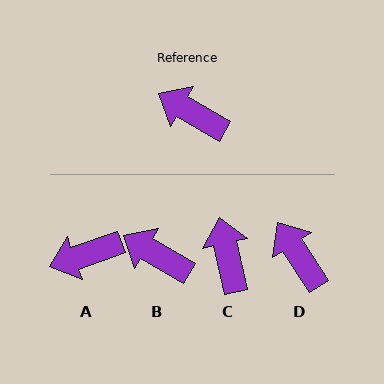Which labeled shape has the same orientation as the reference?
B.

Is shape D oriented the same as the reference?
No, it is off by about 27 degrees.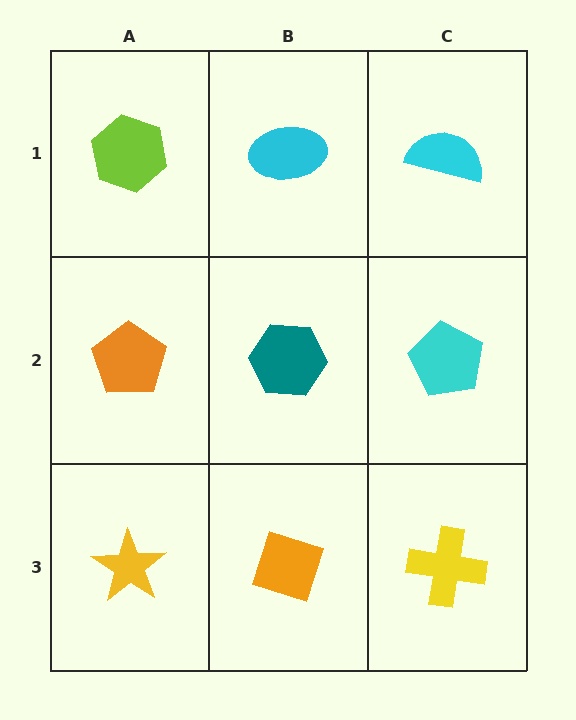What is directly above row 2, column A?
A lime hexagon.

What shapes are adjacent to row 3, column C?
A cyan pentagon (row 2, column C), an orange diamond (row 3, column B).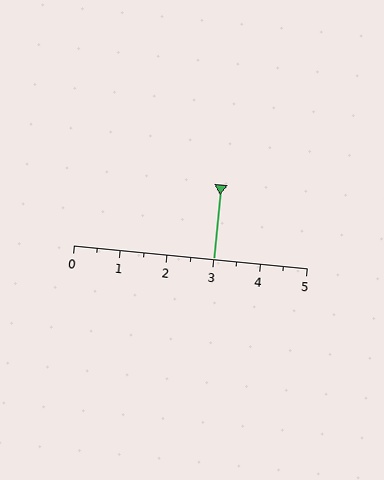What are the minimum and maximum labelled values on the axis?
The axis runs from 0 to 5.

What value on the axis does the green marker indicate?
The marker indicates approximately 3.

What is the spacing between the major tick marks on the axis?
The major ticks are spaced 1 apart.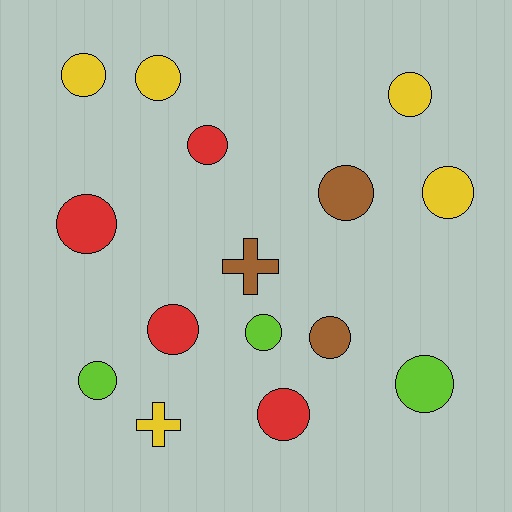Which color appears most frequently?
Yellow, with 5 objects.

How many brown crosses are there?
There is 1 brown cross.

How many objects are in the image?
There are 15 objects.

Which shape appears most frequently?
Circle, with 13 objects.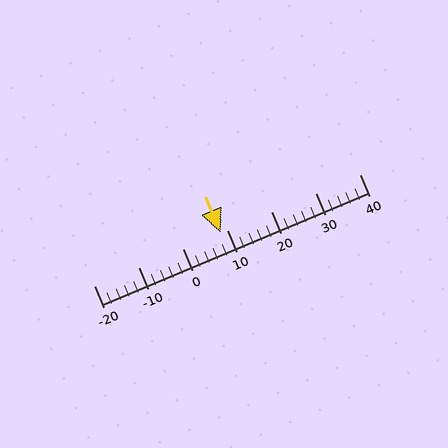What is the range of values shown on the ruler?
The ruler shows values from -20 to 40.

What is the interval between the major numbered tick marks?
The major tick marks are spaced 10 units apart.